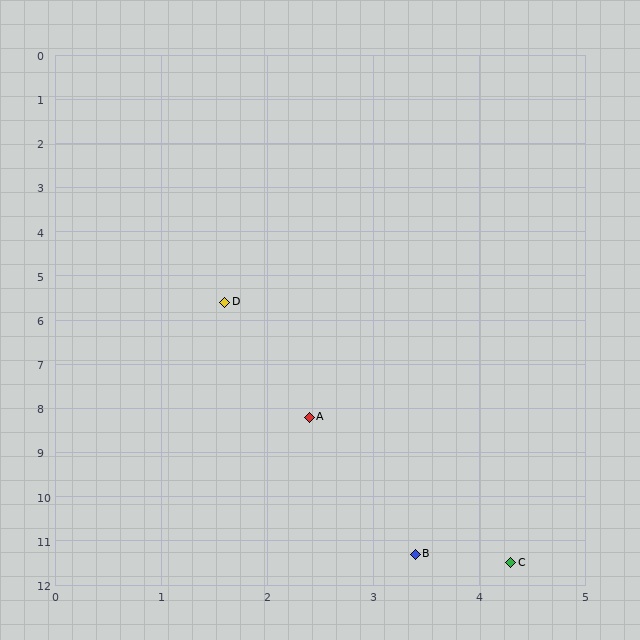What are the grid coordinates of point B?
Point B is at approximately (3.4, 11.3).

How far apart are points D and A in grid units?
Points D and A are about 2.7 grid units apart.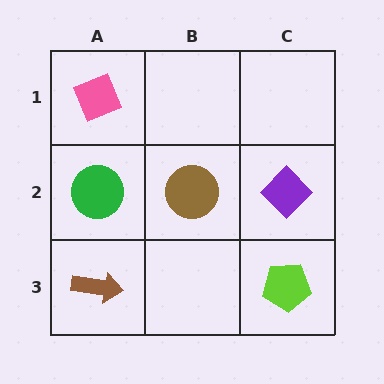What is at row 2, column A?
A green circle.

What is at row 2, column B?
A brown circle.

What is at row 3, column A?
A brown arrow.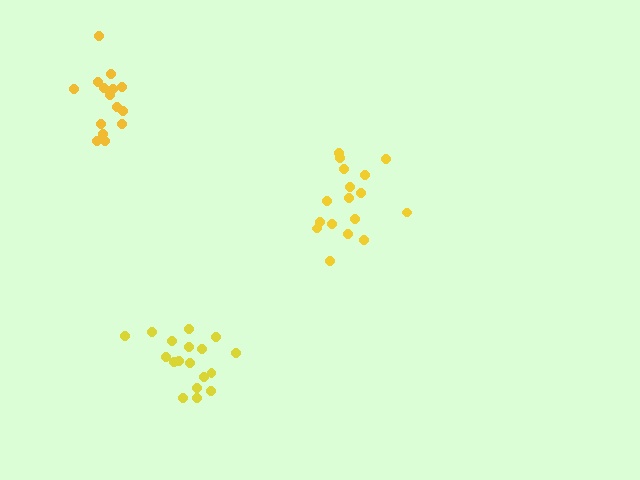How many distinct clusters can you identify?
There are 3 distinct clusters.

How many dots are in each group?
Group 1: 18 dots, Group 2: 15 dots, Group 3: 17 dots (50 total).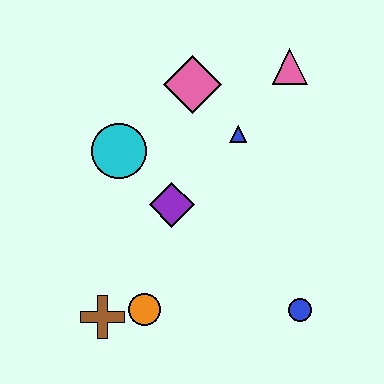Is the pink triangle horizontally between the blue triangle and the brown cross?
No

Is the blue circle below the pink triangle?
Yes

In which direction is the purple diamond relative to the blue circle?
The purple diamond is to the left of the blue circle.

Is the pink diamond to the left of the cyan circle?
No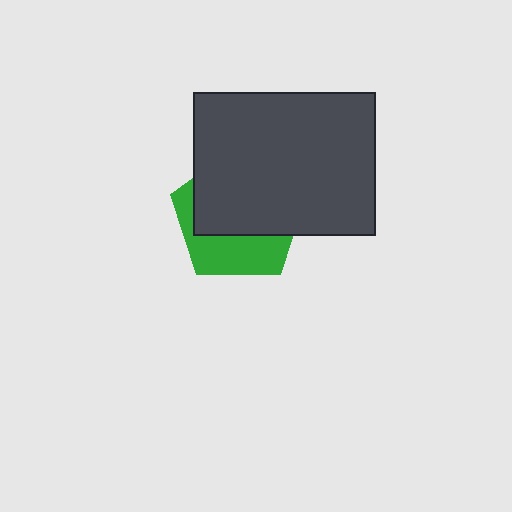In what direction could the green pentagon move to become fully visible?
The green pentagon could move down. That would shift it out from behind the dark gray rectangle entirely.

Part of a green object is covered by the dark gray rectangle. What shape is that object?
It is a pentagon.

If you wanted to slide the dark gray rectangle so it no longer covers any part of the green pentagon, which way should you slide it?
Slide it up — that is the most direct way to separate the two shapes.